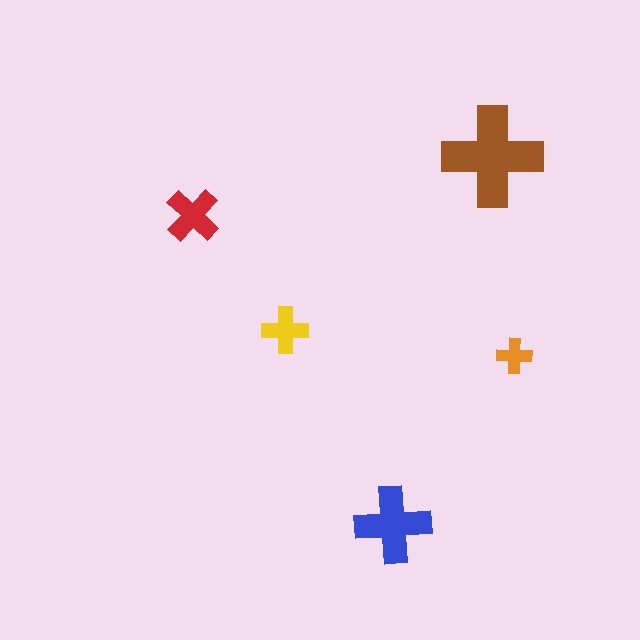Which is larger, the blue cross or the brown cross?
The brown one.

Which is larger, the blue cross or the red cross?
The blue one.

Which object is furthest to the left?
The red cross is leftmost.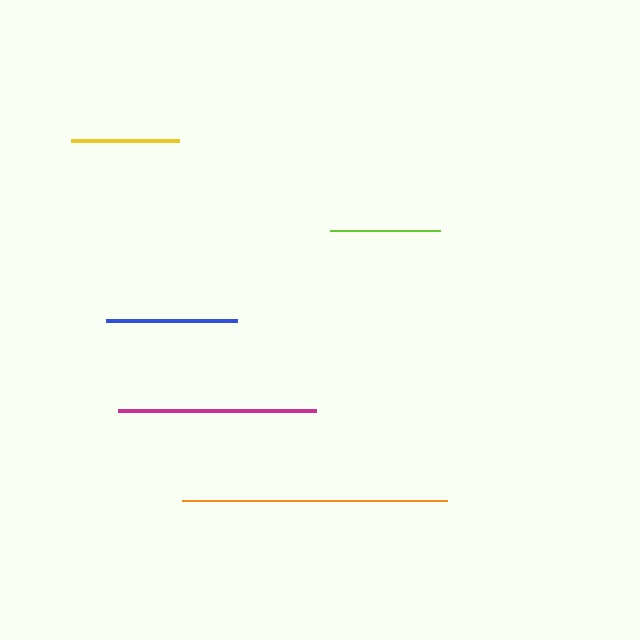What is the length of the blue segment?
The blue segment is approximately 130 pixels long.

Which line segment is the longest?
The orange line is the longest at approximately 265 pixels.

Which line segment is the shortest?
The yellow line is the shortest at approximately 108 pixels.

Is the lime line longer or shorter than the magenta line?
The magenta line is longer than the lime line.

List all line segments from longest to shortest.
From longest to shortest: orange, magenta, blue, lime, yellow.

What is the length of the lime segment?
The lime segment is approximately 110 pixels long.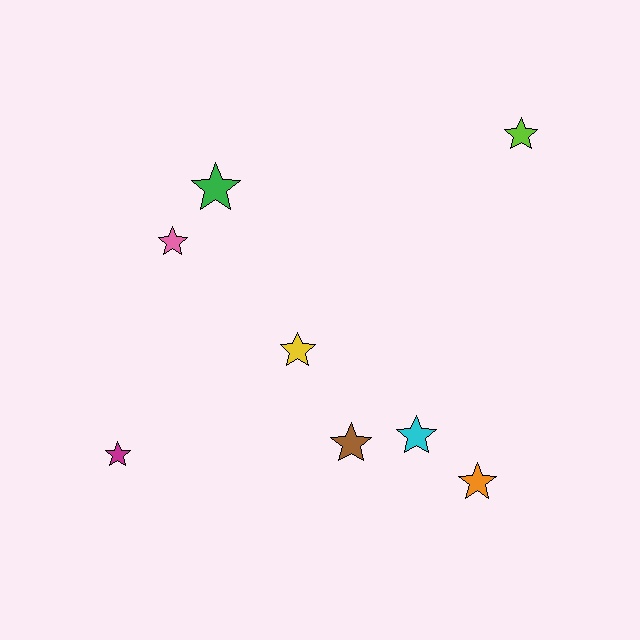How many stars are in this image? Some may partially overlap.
There are 8 stars.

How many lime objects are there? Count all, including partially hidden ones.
There is 1 lime object.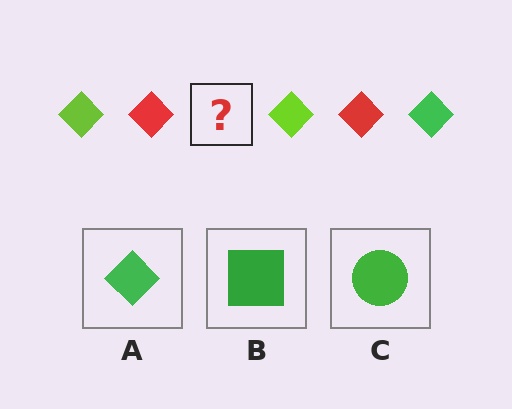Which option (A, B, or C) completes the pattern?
A.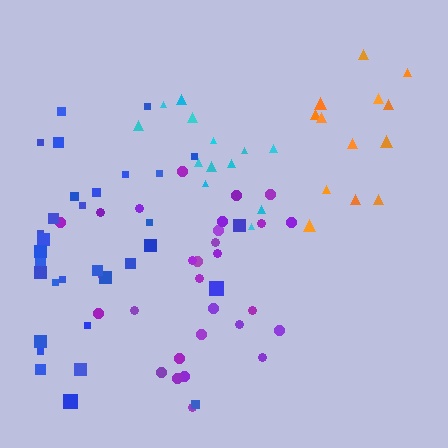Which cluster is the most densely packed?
Purple.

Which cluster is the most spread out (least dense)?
Orange.